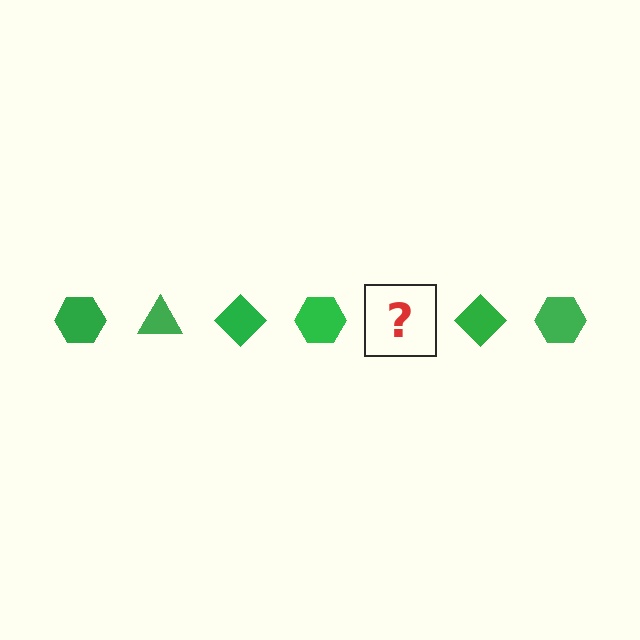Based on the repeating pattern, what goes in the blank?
The blank should be a green triangle.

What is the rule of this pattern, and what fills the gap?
The rule is that the pattern cycles through hexagon, triangle, diamond shapes in green. The gap should be filled with a green triangle.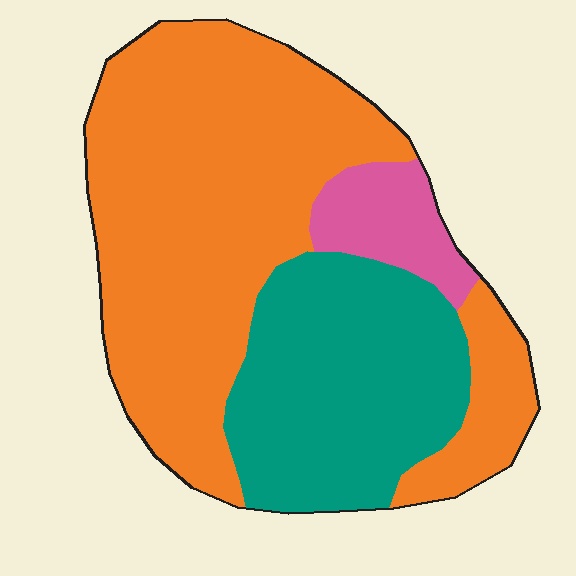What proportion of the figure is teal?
Teal takes up about one third (1/3) of the figure.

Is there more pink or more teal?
Teal.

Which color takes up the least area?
Pink, at roughly 10%.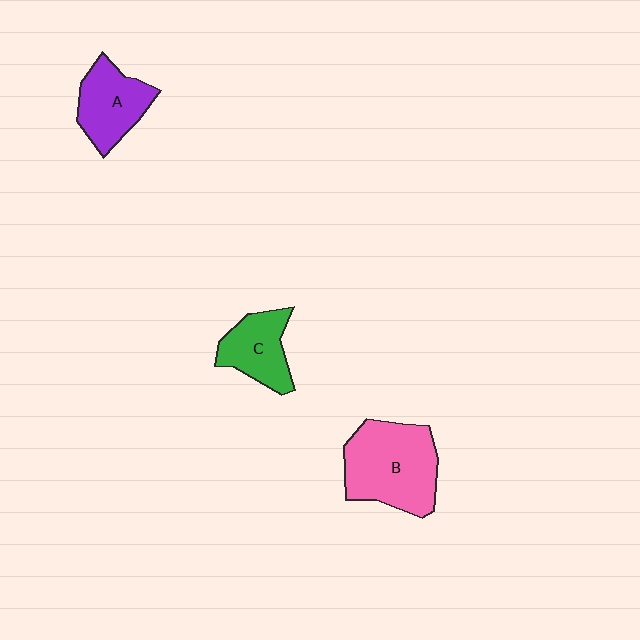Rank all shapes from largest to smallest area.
From largest to smallest: B (pink), A (purple), C (green).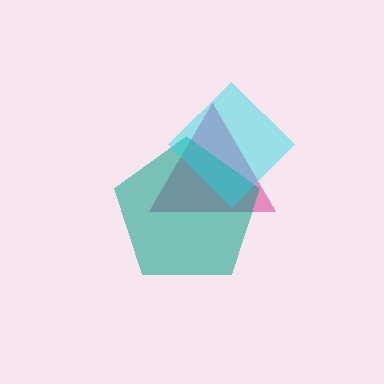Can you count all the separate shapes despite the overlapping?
Yes, there are 3 separate shapes.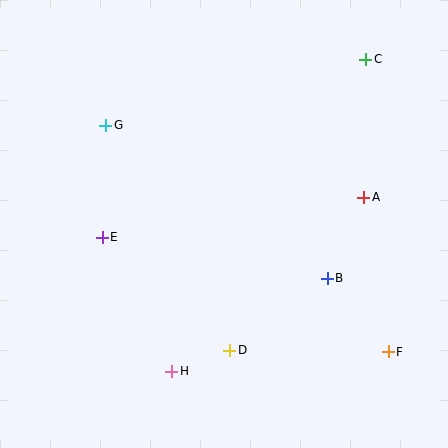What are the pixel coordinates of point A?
Point A is at (364, 197).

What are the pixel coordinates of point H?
Point H is at (172, 371).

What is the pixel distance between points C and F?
The distance between C and F is 293 pixels.